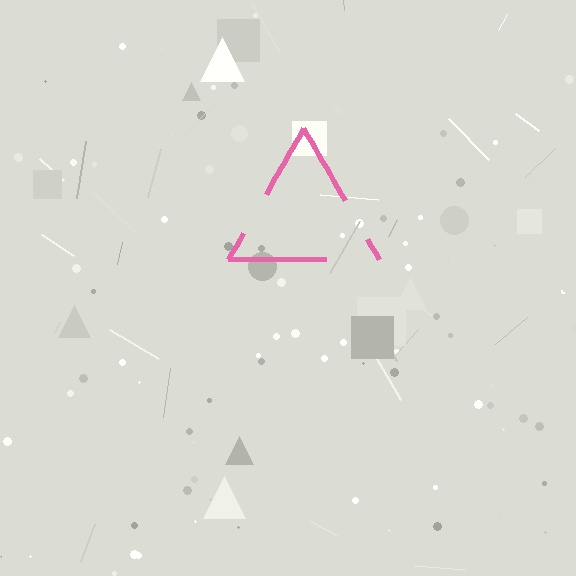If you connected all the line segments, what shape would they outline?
They would outline a triangle.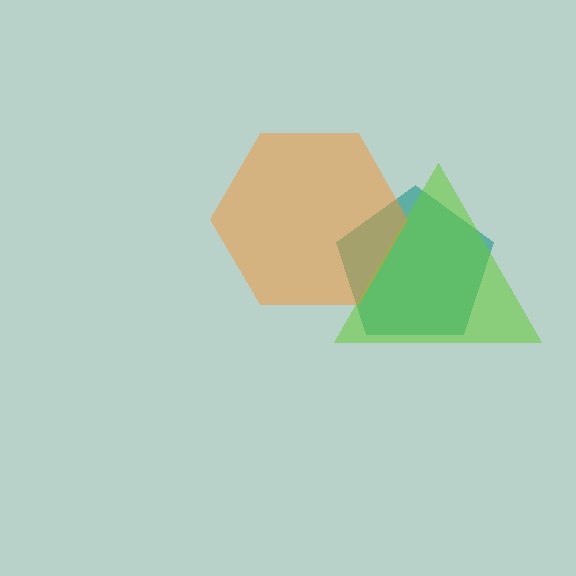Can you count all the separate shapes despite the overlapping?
Yes, there are 3 separate shapes.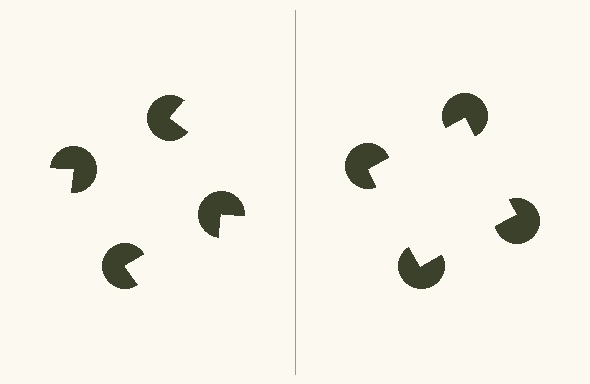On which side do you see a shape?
An illusory square appears on the right side. On the left side the wedge cuts are rotated, so no coherent shape forms.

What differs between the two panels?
The pac-man discs are positioned identically on both sides; only the wedge orientations differ. On the right they align to a square; on the left they are misaligned.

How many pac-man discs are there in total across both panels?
8 — 4 on each side.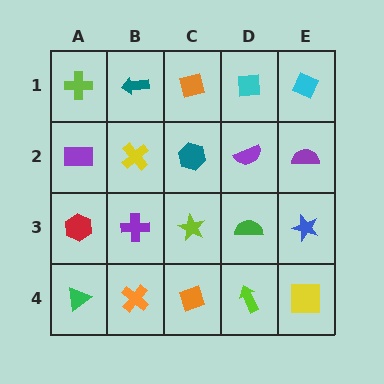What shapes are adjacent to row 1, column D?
A purple semicircle (row 2, column D), an orange square (row 1, column C), a cyan diamond (row 1, column E).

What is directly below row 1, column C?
A teal hexagon.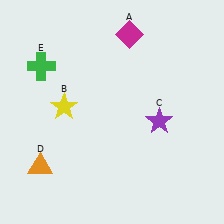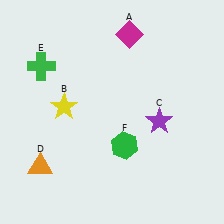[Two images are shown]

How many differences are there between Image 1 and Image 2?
There is 1 difference between the two images.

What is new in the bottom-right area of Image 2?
A green hexagon (F) was added in the bottom-right area of Image 2.